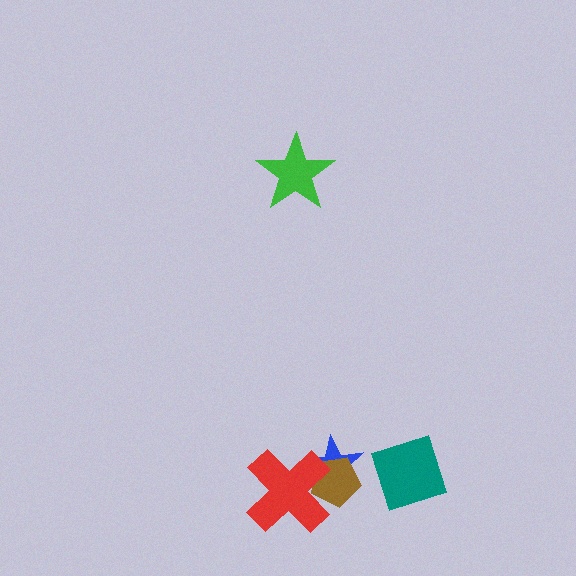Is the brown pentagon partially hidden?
Yes, it is partially covered by another shape.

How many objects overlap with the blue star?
2 objects overlap with the blue star.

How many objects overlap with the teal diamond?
0 objects overlap with the teal diamond.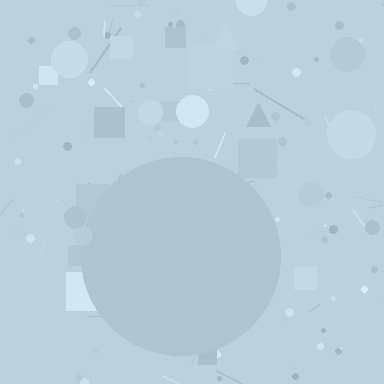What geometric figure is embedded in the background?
A circle is embedded in the background.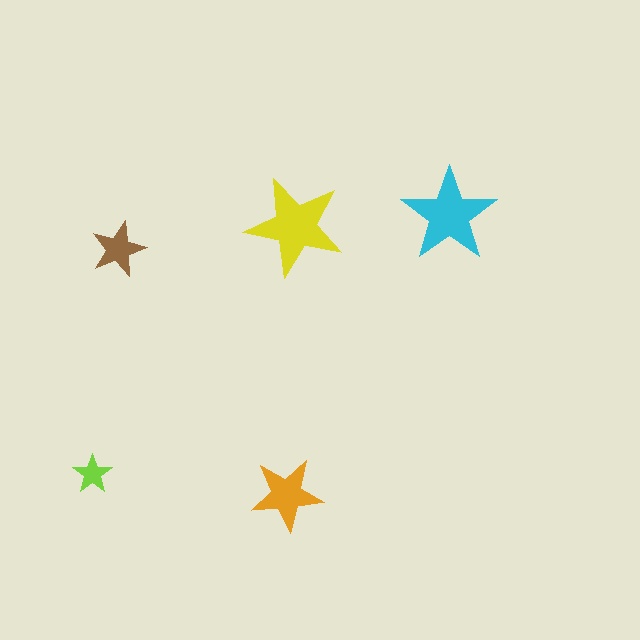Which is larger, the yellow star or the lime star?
The yellow one.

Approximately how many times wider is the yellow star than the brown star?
About 2 times wider.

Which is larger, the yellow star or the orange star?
The yellow one.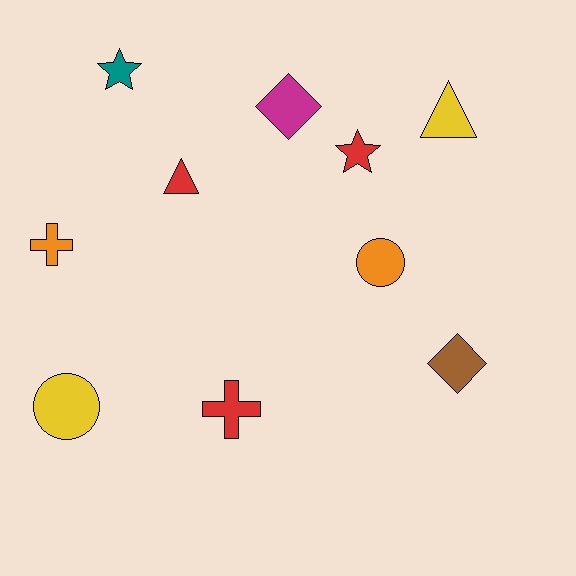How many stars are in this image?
There are 2 stars.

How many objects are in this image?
There are 10 objects.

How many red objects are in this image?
There are 3 red objects.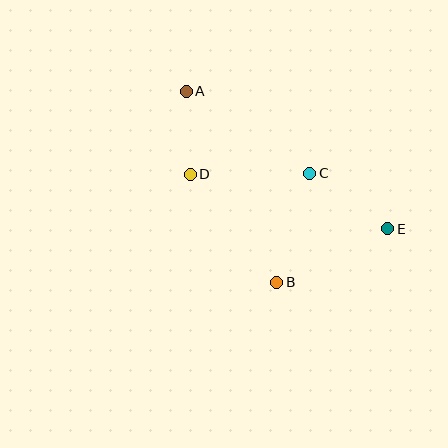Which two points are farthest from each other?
Points A and E are farthest from each other.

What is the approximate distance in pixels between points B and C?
The distance between B and C is approximately 114 pixels.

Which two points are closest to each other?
Points A and D are closest to each other.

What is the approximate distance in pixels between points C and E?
The distance between C and E is approximately 96 pixels.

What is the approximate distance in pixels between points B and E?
The distance between B and E is approximately 123 pixels.